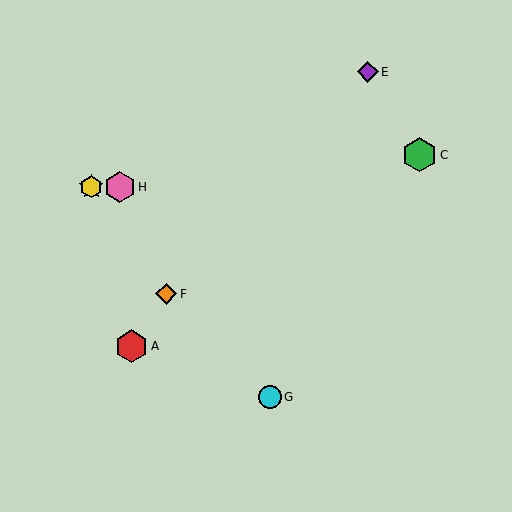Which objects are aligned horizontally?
Objects B, D, H are aligned horizontally.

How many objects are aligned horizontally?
3 objects (B, D, H) are aligned horizontally.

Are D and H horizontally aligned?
Yes, both are at y≈187.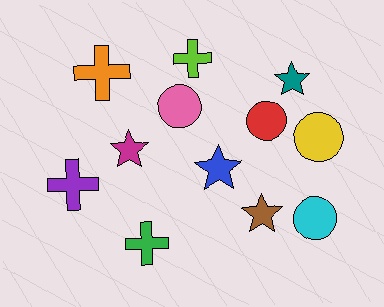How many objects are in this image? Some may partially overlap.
There are 12 objects.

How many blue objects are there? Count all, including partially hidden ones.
There is 1 blue object.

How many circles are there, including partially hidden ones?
There are 4 circles.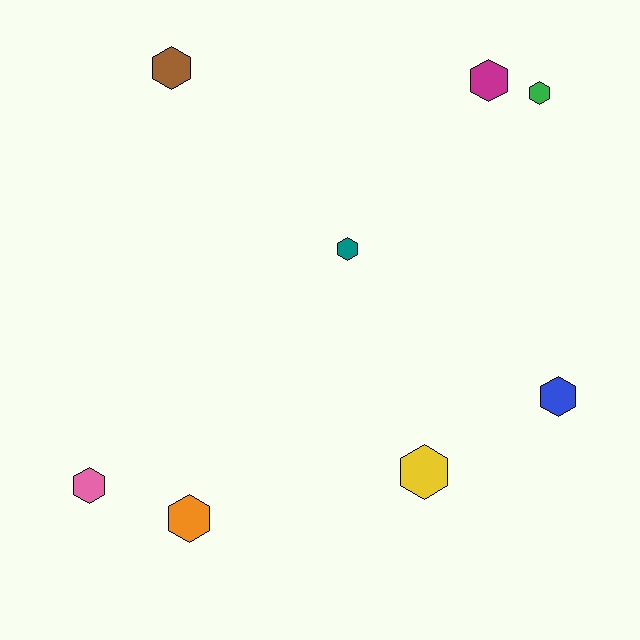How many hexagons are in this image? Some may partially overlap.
There are 8 hexagons.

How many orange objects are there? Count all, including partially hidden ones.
There is 1 orange object.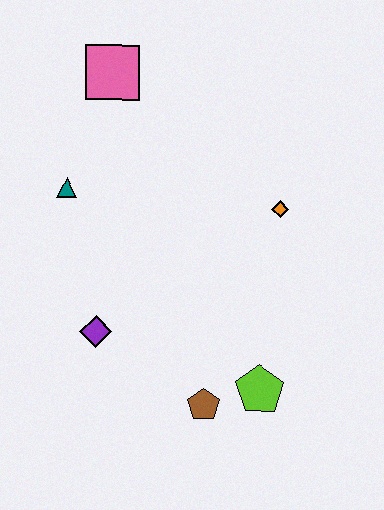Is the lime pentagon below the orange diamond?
Yes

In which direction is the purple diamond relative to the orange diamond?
The purple diamond is to the left of the orange diamond.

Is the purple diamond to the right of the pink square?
No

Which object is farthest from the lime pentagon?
The pink square is farthest from the lime pentagon.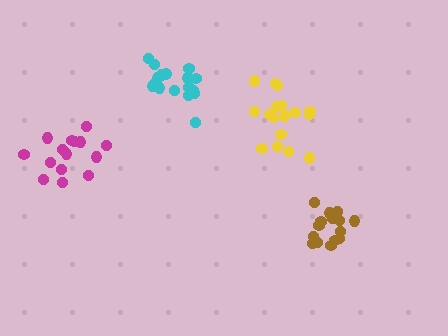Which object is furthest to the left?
The magenta cluster is leftmost.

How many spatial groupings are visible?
There are 4 spatial groupings.